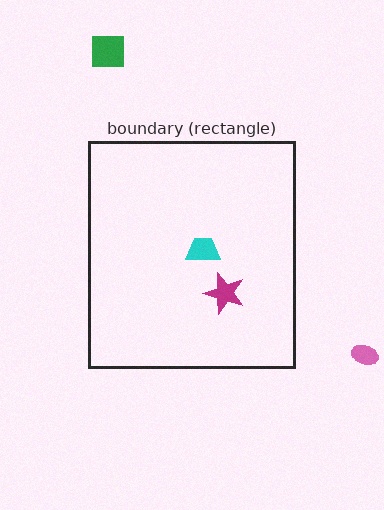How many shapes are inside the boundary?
2 inside, 2 outside.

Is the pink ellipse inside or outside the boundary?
Outside.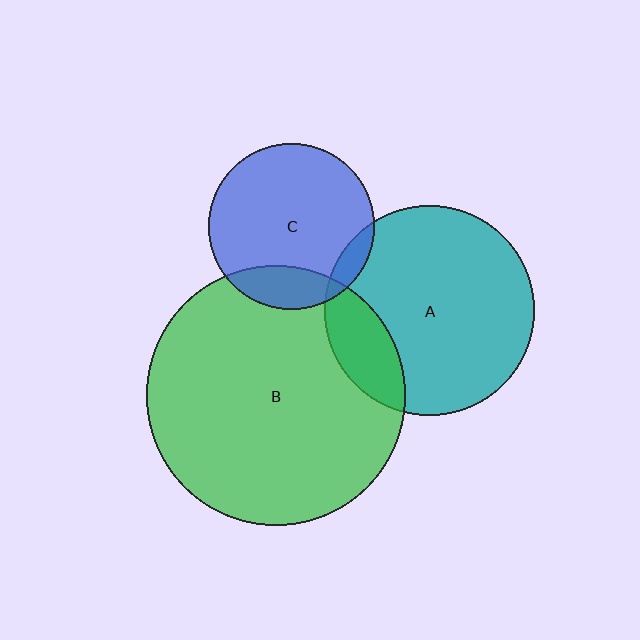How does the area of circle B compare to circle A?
Approximately 1.5 times.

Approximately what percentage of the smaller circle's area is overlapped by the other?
Approximately 10%.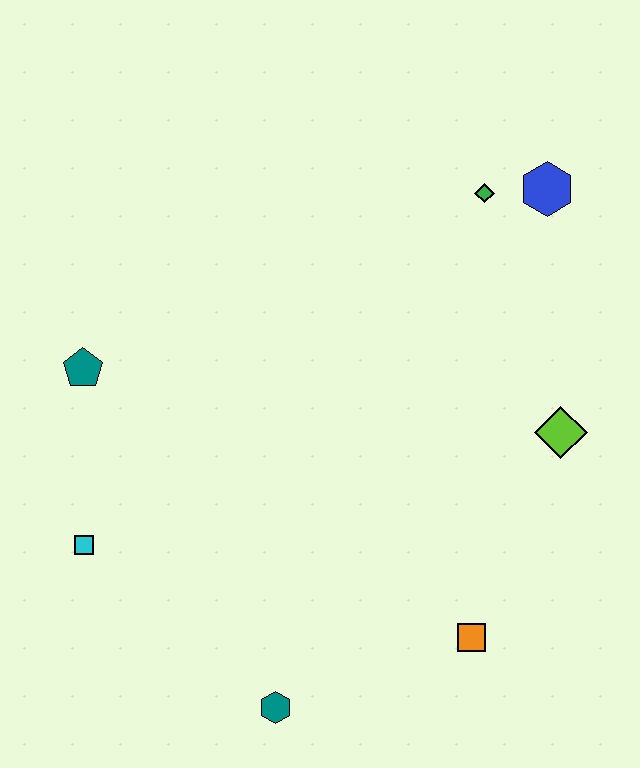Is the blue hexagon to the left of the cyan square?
No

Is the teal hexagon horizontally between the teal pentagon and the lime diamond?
Yes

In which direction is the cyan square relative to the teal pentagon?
The cyan square is below the teal pentagon.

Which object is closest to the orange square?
The teal hexagon is closest to the orange square.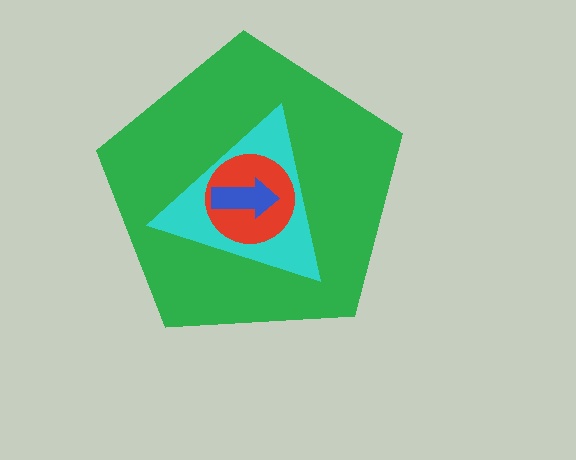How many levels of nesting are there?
4.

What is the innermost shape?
The blue arrow.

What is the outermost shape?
The green pentagon.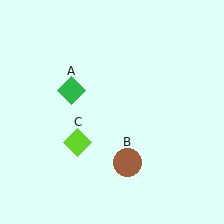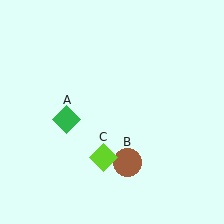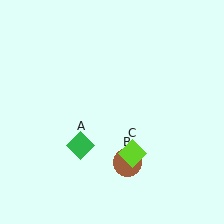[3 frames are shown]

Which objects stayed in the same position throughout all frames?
Brown circle (object B) remained stationary.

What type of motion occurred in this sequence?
The green diamond (object A), lime diamond (object C) rotated counterclockwise around the center of the scene.